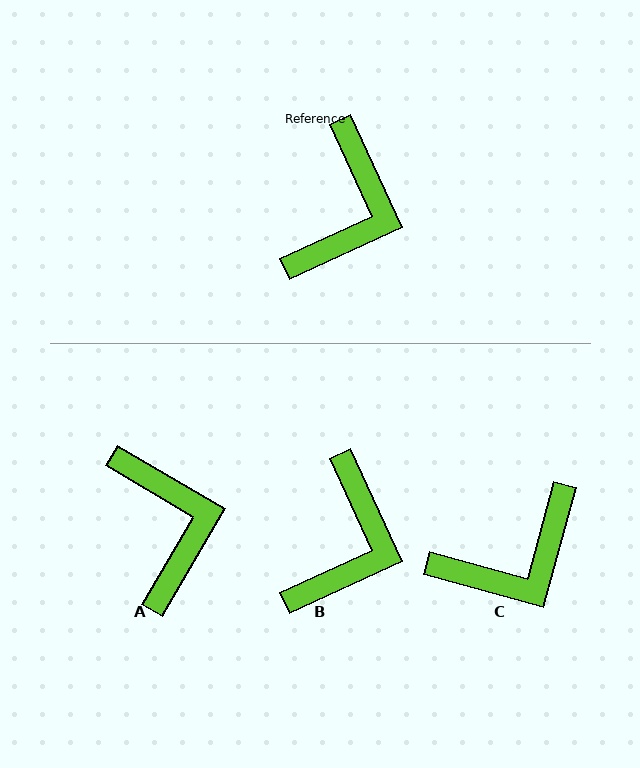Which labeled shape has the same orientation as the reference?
B.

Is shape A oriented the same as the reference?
No, it is off by about 35 degrees.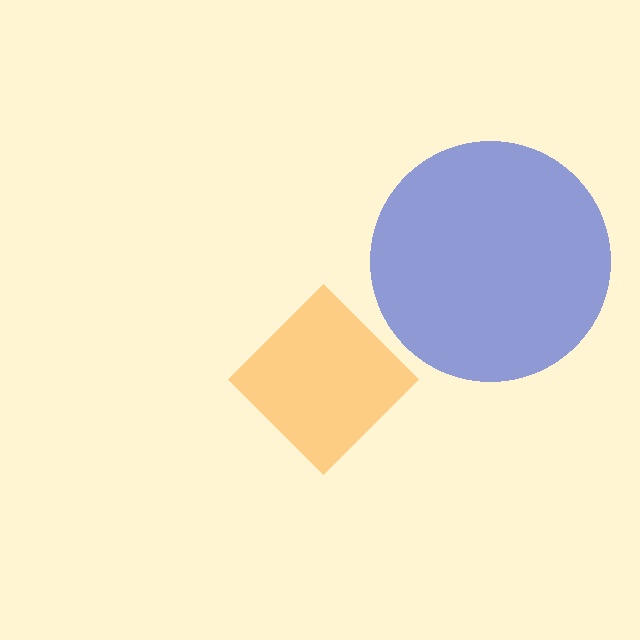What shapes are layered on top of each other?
The layered shapes are: a blue circle, an orange diamond.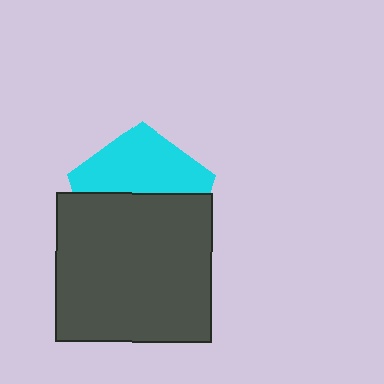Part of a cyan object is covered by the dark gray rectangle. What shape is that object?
It is a pentagon.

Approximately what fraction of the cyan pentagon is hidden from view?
Roughly 55% of the cyan pentagon is hidden behind the dark gray rectangle.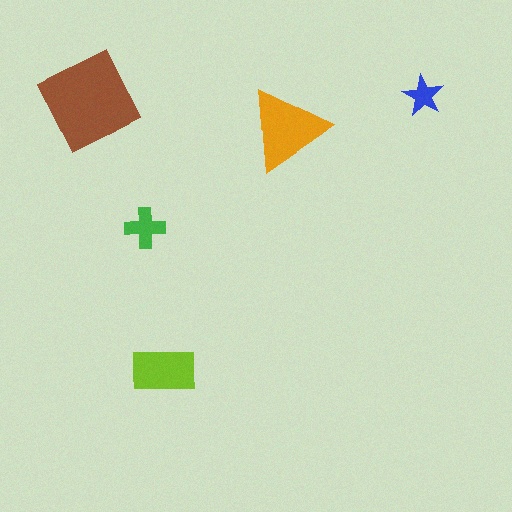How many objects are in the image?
There are 5 objects in the image.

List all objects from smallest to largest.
The blue star, the green cross, the lime rectangle, the orange triangle, the brown diamond.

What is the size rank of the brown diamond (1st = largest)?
1st.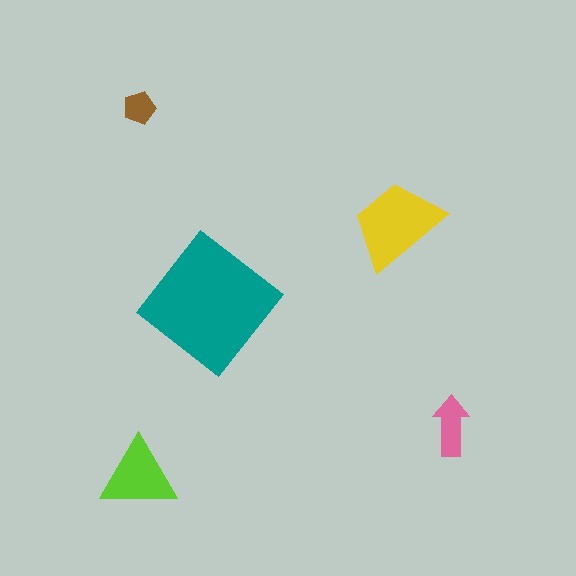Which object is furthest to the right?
The pink arrow is rightmost.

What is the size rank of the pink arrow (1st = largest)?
4th.